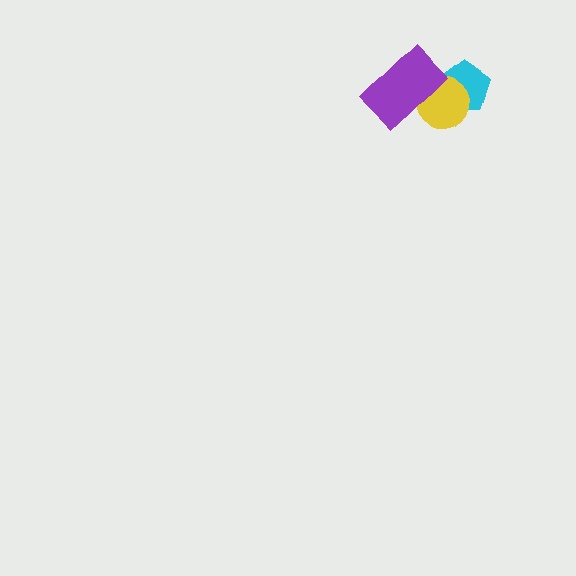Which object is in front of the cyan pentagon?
The yellow circle is in front of the cyan pentagon.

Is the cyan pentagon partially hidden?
Yes, it is partially covered by another shape.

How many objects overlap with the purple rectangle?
1 object overlaps with the purple rectangle.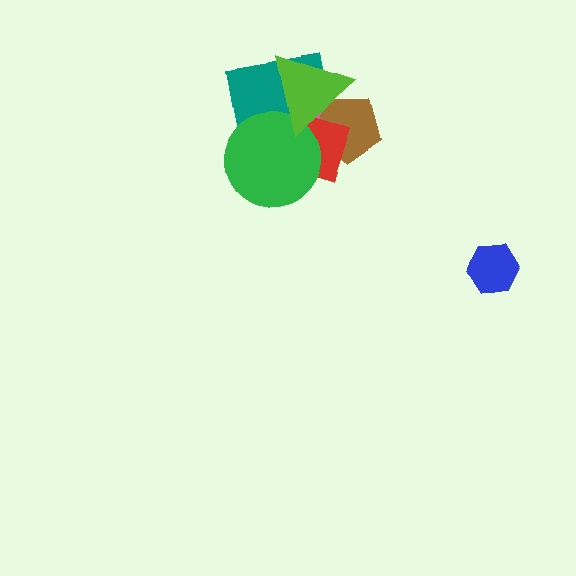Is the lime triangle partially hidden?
No, no other shape covers it.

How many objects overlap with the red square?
5 objects overlap with the red square.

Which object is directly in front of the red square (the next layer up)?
The green circle is directly in front of the red square.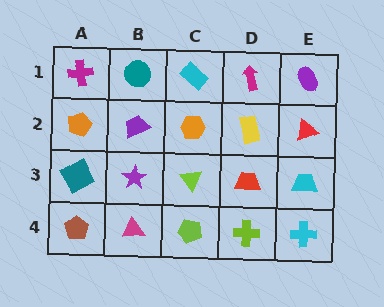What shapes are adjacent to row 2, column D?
A magenta arrow (row 1, column D), a red trapezoid (row 3, column D), an orange hexagon (row 2, column C), a red triangle (row 2, column E).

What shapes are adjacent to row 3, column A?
An orange pentagon (row 2, column A), a brown pentagon (row 4, column A), a purple star (row 3, column B).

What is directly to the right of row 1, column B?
A cyan rectangle.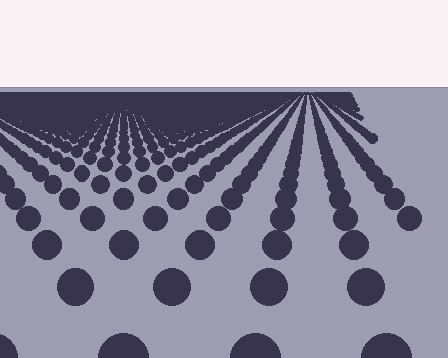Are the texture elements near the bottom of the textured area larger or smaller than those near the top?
Larger. Near the bottom, elements are closer to the viewer and appear at a bigger on-screen size.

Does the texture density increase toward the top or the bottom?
Density increases toward the top.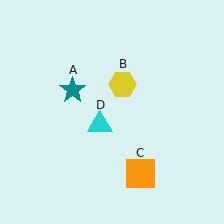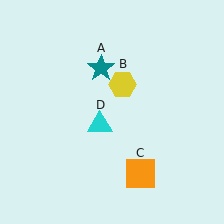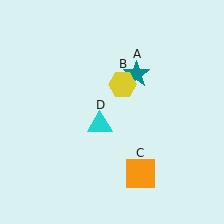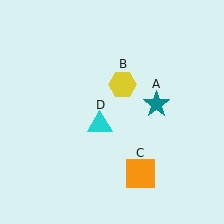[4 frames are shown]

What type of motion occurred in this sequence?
The teal star (object A) rotated clockwise around the center of the scene.